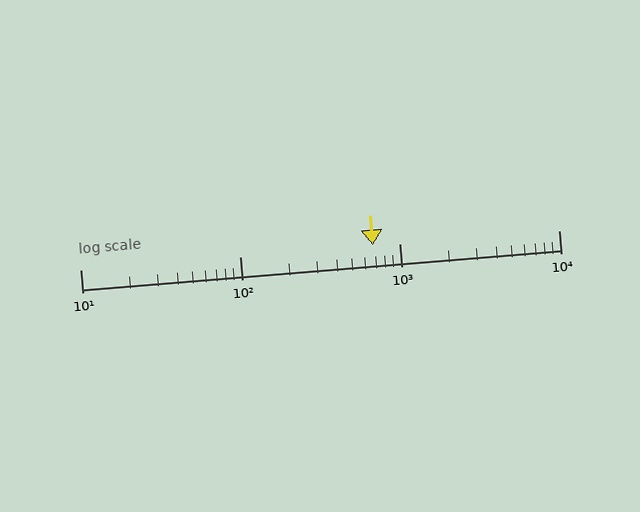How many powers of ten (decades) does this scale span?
The scale spans 3 decades, from 10 to 10000.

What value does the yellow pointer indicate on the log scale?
The pointer indicates approximately 680.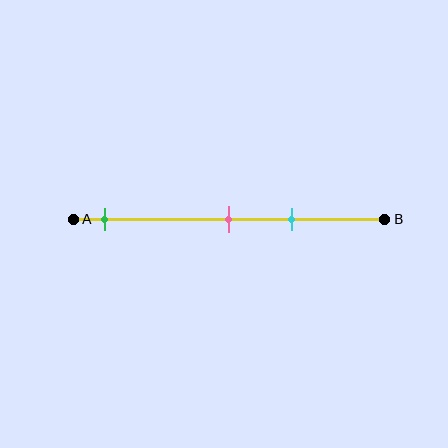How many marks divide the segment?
There are 3 marks dividing the segment.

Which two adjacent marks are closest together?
The pink and cyan marks are the closest adjacent pair.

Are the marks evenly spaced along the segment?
No, the marks are not evenly spaced.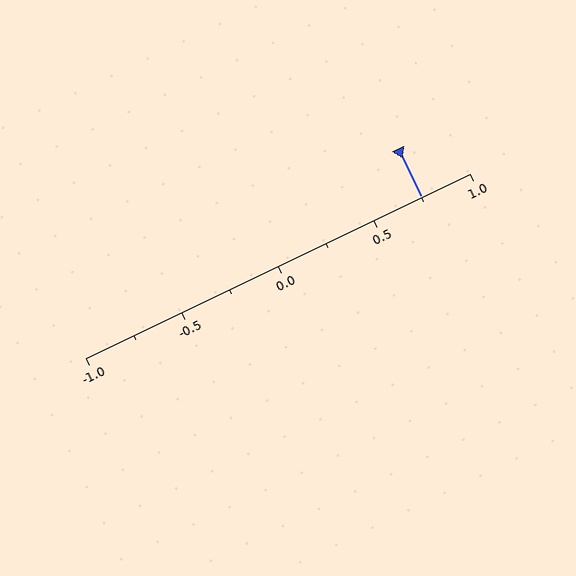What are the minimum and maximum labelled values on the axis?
The axis runs from -1.0 to 1.0.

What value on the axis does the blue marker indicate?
The marker indicates approximately 0.75.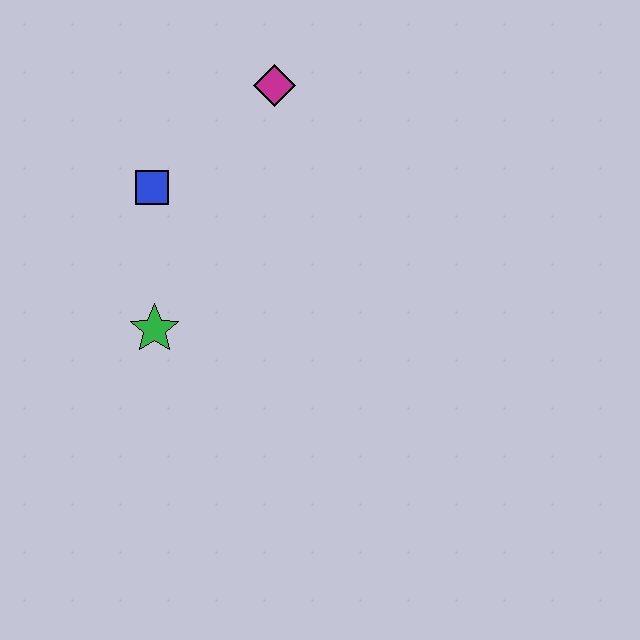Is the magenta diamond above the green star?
Yes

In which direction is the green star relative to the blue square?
The green star is below the blue square.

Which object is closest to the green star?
The blue square is closest to the green star.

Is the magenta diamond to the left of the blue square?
No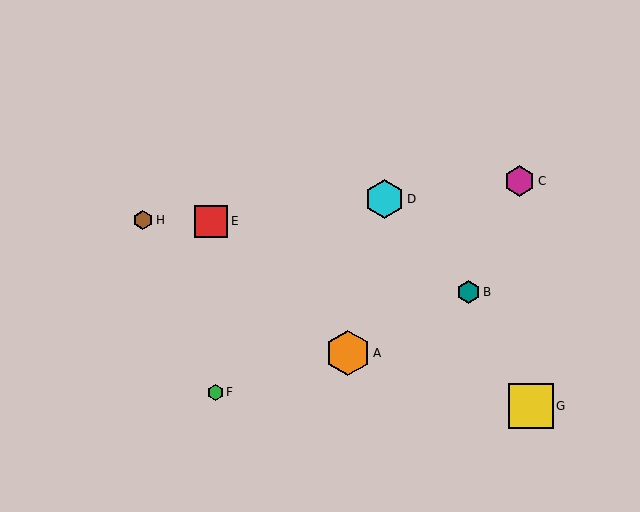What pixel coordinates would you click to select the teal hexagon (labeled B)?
Click at (469, 292) to select the teal hexagon B.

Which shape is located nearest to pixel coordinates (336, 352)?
The orange hexagon (labeled A) at (348, 353) is nearest to that location.